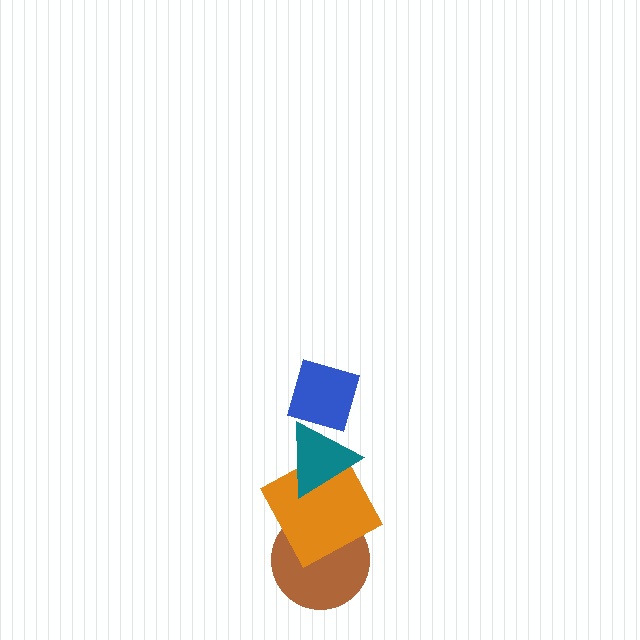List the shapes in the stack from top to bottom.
From top to bottom: the blue diamond, the teal triangle, the orange square, the brown circle.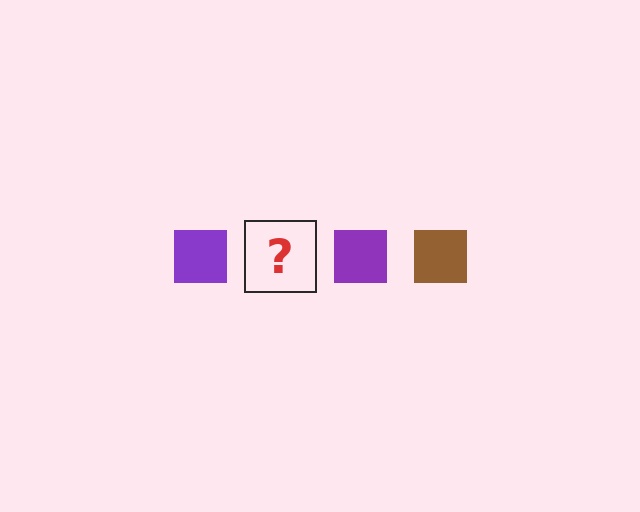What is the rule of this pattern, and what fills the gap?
The rule is that the pattern cycles through purple, brown squares. The gap should be filled with a brown square.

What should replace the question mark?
The question mark should be replaced with a brown square.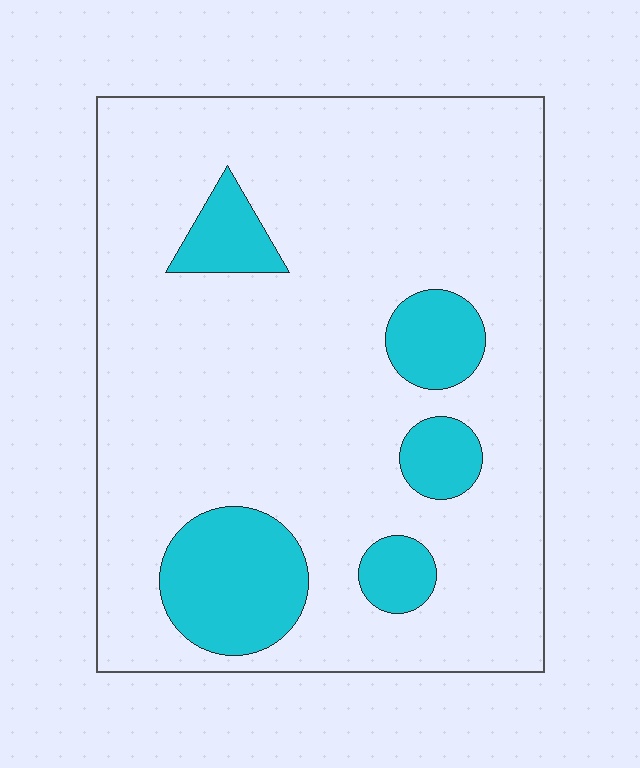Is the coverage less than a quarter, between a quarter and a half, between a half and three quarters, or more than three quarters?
Less than a quarter.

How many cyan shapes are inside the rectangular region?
5.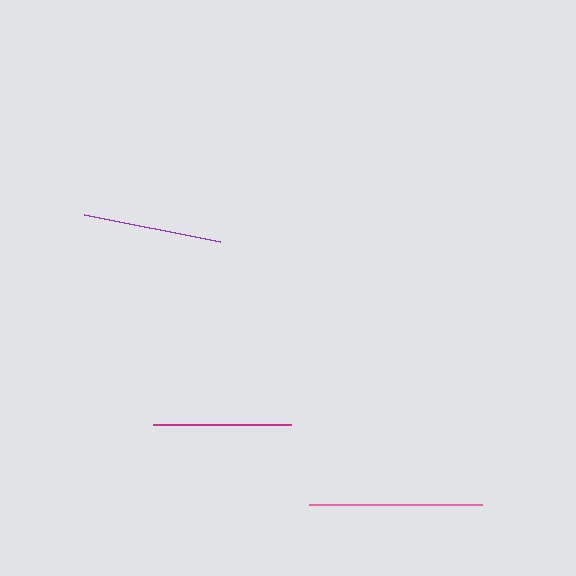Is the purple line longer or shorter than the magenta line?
The purple line is longer than the magenta line.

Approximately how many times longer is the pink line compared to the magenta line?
The pink line is approximately 1.3 times the length of the magenta line.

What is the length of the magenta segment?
The magenta segment is approximately 138 pixels long.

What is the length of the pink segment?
The pink segment is approximately 173 pixels long.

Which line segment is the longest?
The pink line is the longest at approximately 173 pixels.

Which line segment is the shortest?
The magenta line is the shortest at approximately 138 pixels.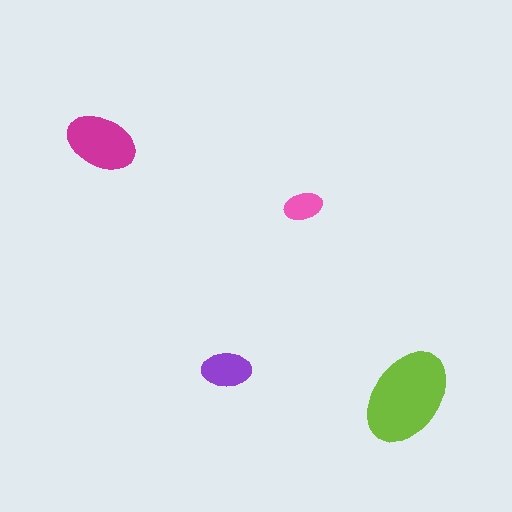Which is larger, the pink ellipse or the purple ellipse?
The purple one.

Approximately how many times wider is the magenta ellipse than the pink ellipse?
About 2 times wider.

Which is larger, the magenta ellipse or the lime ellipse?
The lime one.